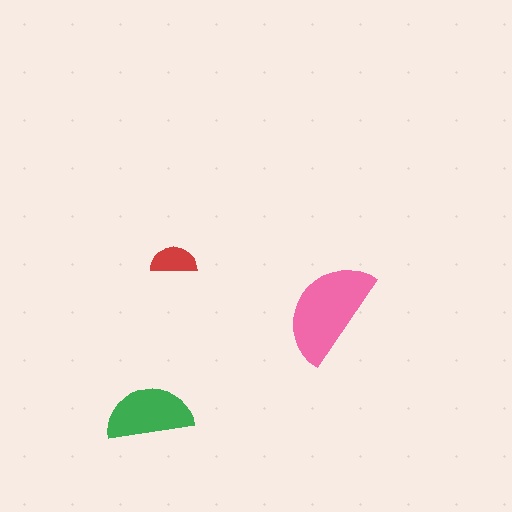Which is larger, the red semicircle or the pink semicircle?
The pink one.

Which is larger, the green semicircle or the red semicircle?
The green one.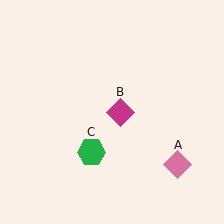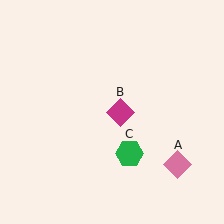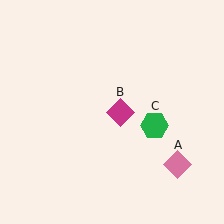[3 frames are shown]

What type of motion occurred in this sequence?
The green hexagon (object C) rotated counterclockwise around the center of the scene.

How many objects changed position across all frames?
1 object changed position: green hexagon (object C).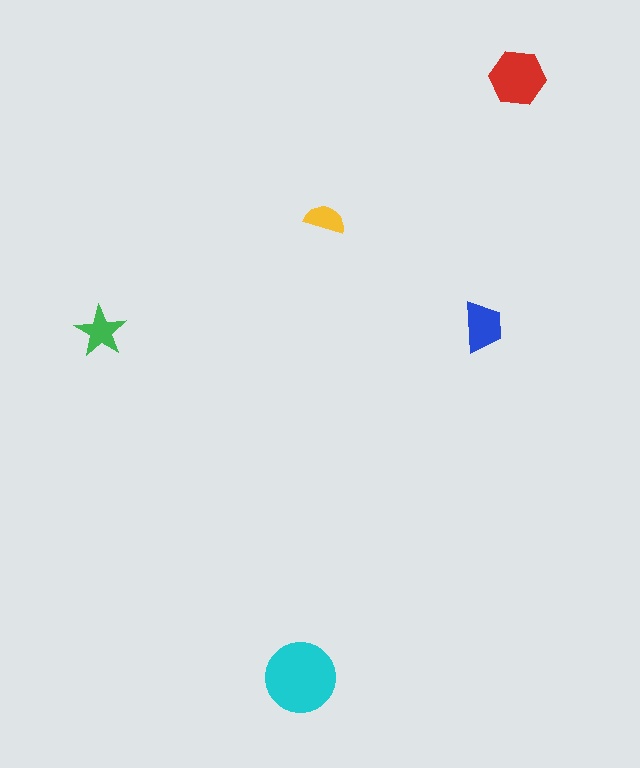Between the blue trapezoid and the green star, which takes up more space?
The blue trapezoid.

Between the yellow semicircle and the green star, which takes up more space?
The green star.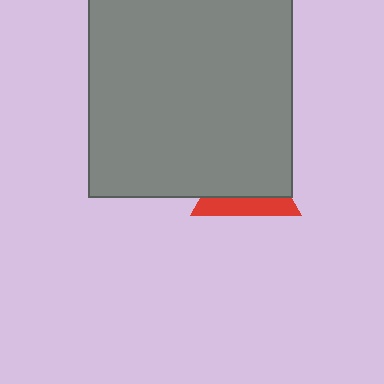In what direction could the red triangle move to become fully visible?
The red triangle could move down. That would shift it out from behind the gray rectangle entirely.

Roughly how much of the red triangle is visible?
A small part of it is visible (roughly 34%).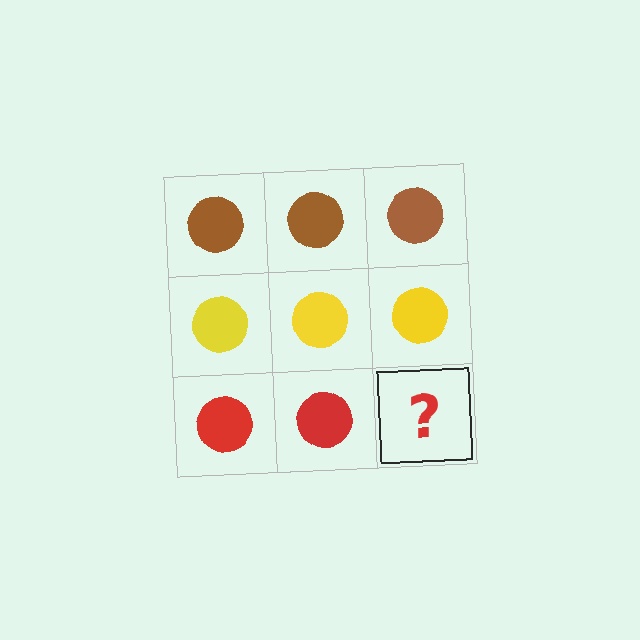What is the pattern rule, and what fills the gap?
The rule is that each row has a consistent color. The gap should be filled with a red circle.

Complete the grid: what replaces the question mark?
The question mark should be replaced with a red circle.